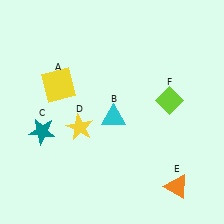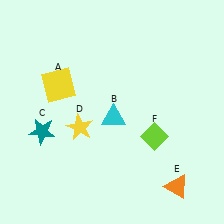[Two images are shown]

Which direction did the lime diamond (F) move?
The lime diamond (F) moved down.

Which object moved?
The lime diamond (F) moved down.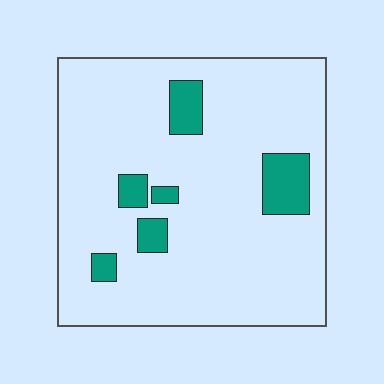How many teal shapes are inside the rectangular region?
6.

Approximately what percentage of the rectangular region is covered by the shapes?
Approximately 10%.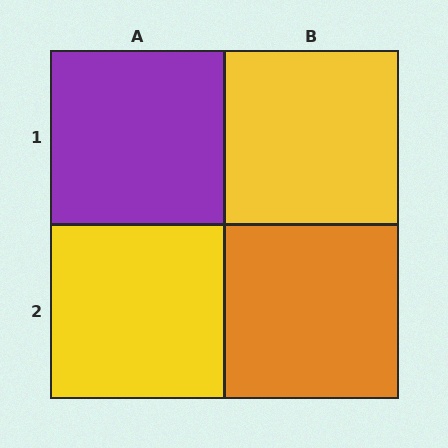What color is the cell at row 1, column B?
Yellow.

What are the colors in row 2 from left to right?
Yellow, orange.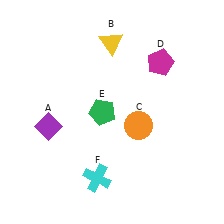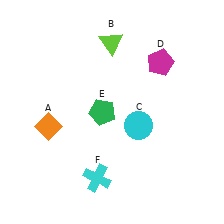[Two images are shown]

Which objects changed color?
A changed from purple to orange. B changed from yellow to lime. C changed from orange to cyan.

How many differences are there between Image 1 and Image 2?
There are 3 differences between the two images.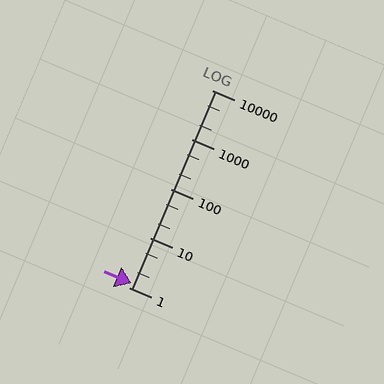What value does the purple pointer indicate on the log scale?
The pointer indicates approximately 1.2.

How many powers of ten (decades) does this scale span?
The scale spans 4 decades, from 1 to 10000.